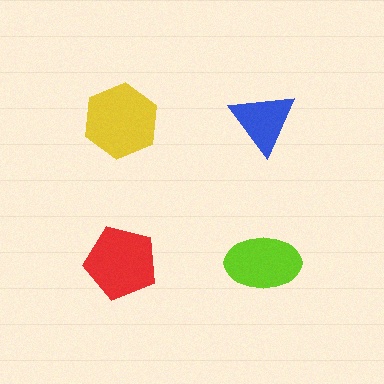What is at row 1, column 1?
A yellow hexagon.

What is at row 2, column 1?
A red pentagon.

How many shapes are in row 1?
2 shapes.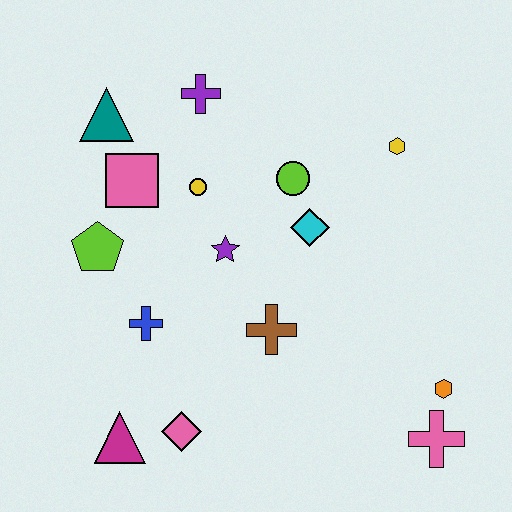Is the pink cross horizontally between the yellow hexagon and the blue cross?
No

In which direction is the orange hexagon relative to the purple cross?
The orange hexagon is below the purple cross.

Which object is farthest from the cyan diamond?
The magenta triangle is farthest from the cyan diamond.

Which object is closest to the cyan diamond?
The lime circle is closest to the cyan diamond.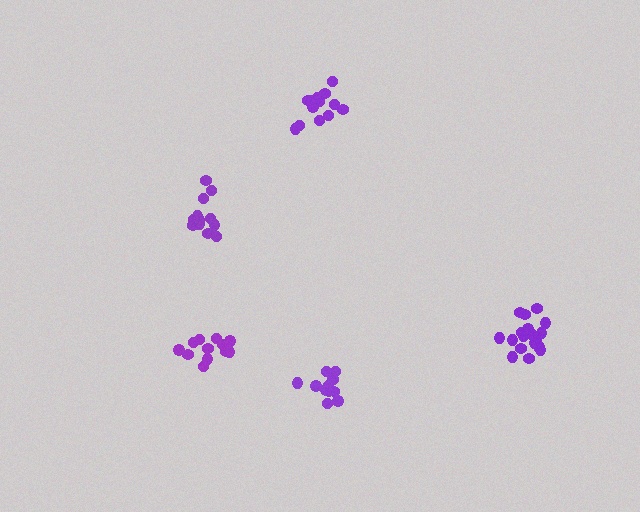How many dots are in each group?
Group 1: 12 dots, Group 2: 18 dots, Group 3: 12 dots, Group 4: 13 dots, Group 5: 15 dots (70 total).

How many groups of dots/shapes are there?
There are 5 groups.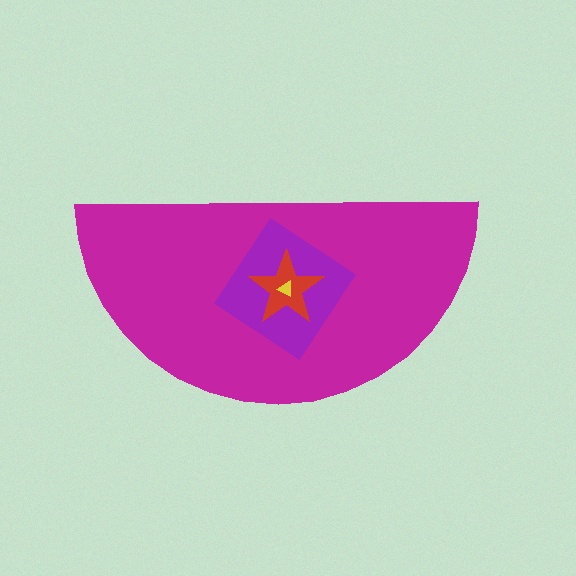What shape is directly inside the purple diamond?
The red star.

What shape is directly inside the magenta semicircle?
The purple diamond.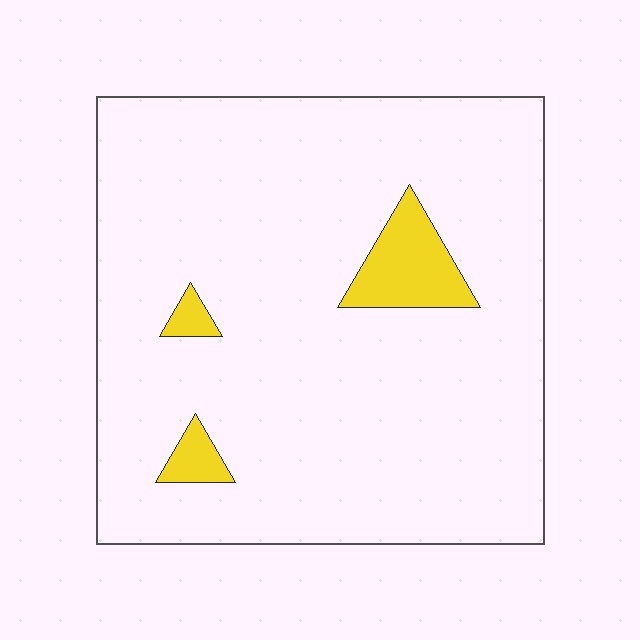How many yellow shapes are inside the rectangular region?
3.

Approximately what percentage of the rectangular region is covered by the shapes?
Approximately 5%.